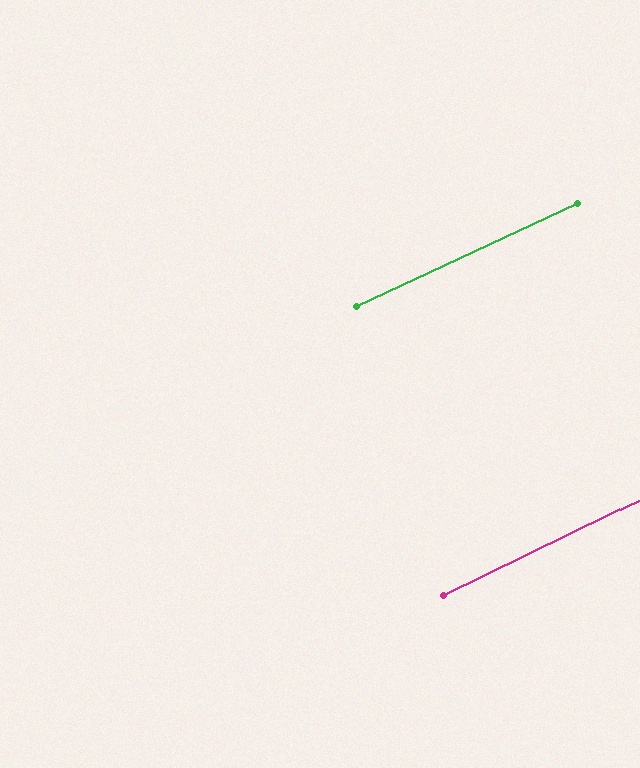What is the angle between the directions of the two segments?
Approximately 1 degree.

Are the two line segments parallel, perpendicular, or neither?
Parallel — their directions differ by only 1.3°.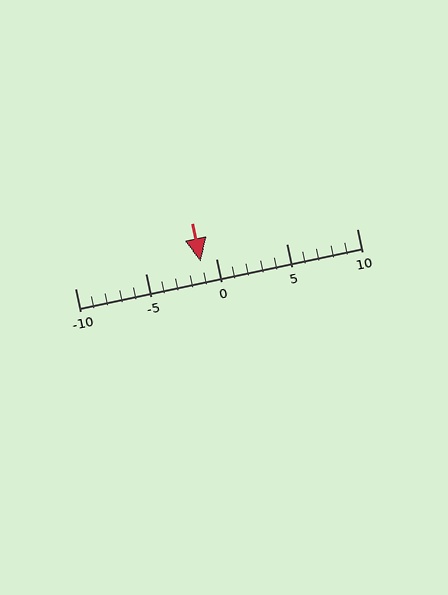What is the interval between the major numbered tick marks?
The major tick marks are spaced 5 units apart.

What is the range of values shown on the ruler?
The ruler shows values from -10 to 10.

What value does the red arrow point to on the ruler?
The red arrow points to approximately -1.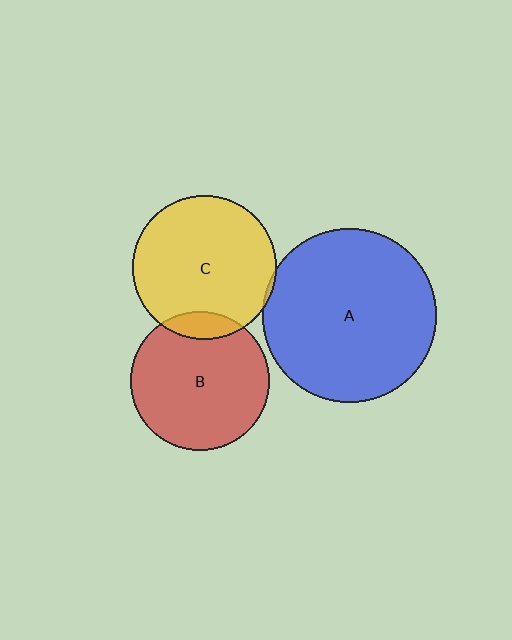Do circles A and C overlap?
Yes.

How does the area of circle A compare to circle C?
Approximately 1.5 times.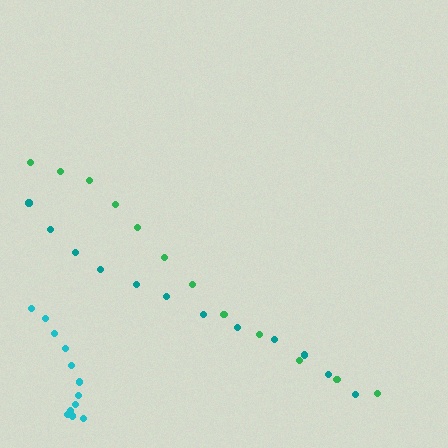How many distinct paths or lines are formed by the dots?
There are 3 distinct paths.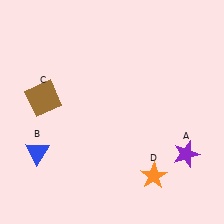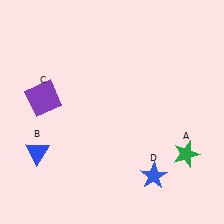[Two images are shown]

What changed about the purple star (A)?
In Image 1, A is purple. In Image 2, it changed to green.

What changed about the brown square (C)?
In Image 1, C is brown. In Image 2, it changed to purple.